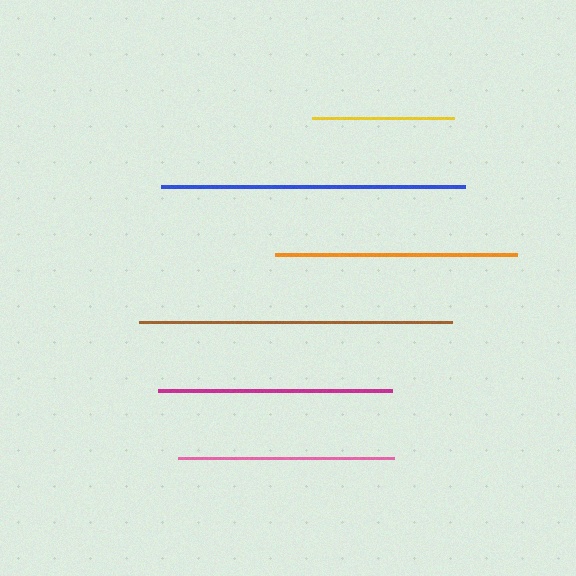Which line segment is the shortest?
The yellow line is the shortest at approximately 142 pixels.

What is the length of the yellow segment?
The yellow segment is approximately 142 pixels long.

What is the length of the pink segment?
The pink segment is approximately 216 pixels long.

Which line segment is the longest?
The brown line is the longest at approximately 313 pixels.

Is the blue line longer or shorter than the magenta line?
The blue line is longer than the magenta line.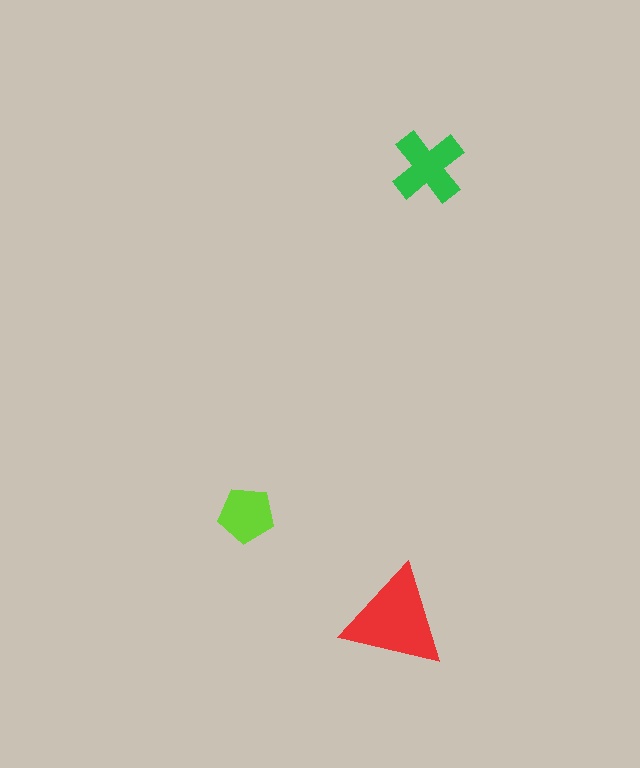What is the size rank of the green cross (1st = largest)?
2nd.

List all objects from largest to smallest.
The red triangle, the green cross, the lime pentagon.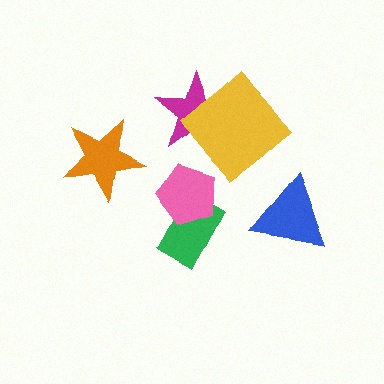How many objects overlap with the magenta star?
1 object overlaps with the magenta star.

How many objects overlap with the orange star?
0 objects overlap with the orange star.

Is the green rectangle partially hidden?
Yes, it is partially covered by another shape.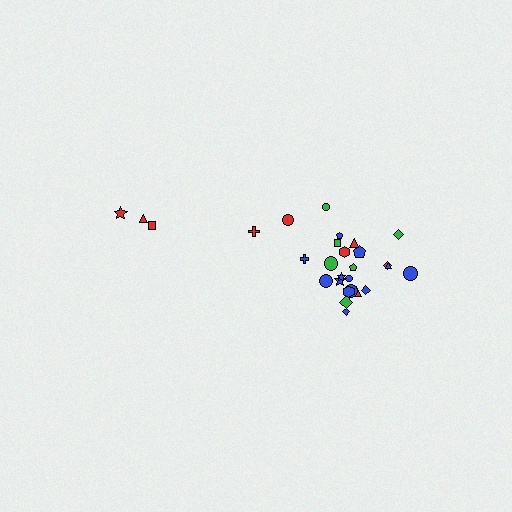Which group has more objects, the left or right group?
The right group.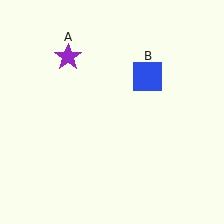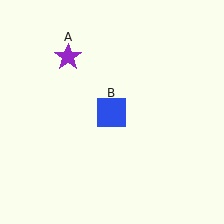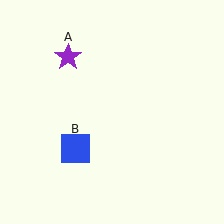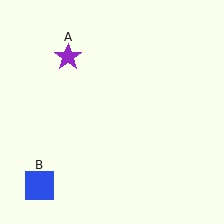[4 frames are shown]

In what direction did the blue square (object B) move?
The blue square (object B) moved down and to the left.